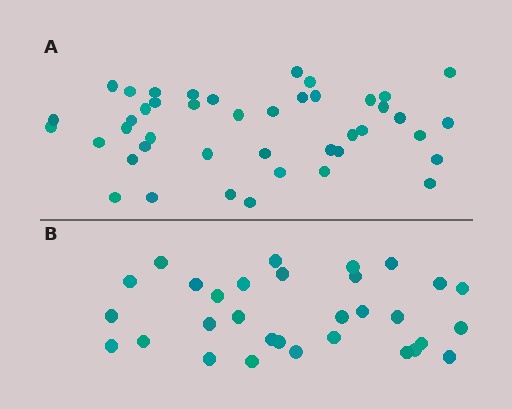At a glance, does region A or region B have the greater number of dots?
Region A (the top region) has more dots.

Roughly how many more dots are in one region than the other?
Region A has roughly 12 or so more dots than region B.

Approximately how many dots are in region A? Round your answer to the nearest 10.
About 40 dots. (The exact count is 43, which rounds to 40.)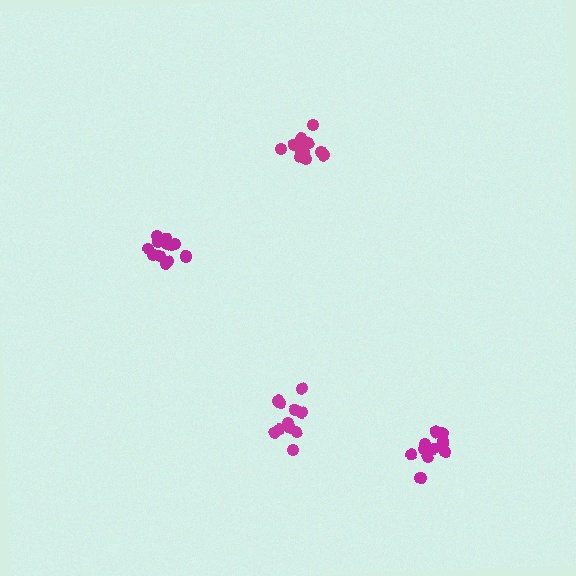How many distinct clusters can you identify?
There are 4 distinct clusters.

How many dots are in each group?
Group 1: 13 dots, Group 2: 11 dots, Group 3: 12 dots, Group 4: 12 dots (48 total).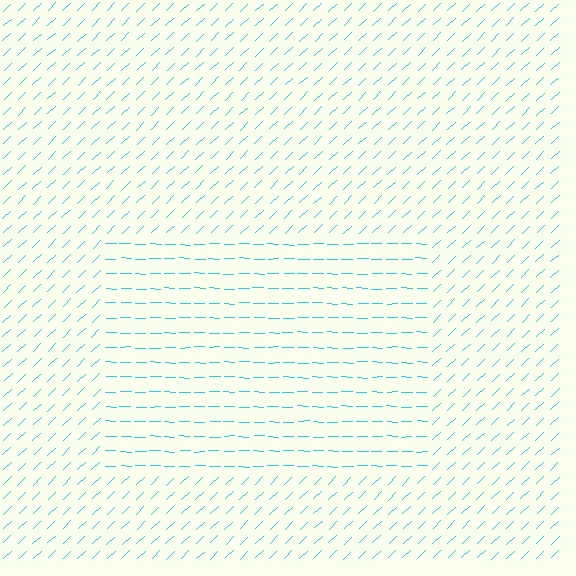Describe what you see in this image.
The image is filled with small cyan line segments. A rectangle region in the image has lines oriented differently from the surrounding lines, creating a visible texture boundary.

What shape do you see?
I see a rectangle.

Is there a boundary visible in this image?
Yes, there is a texture boundary formed by a change in line orientation.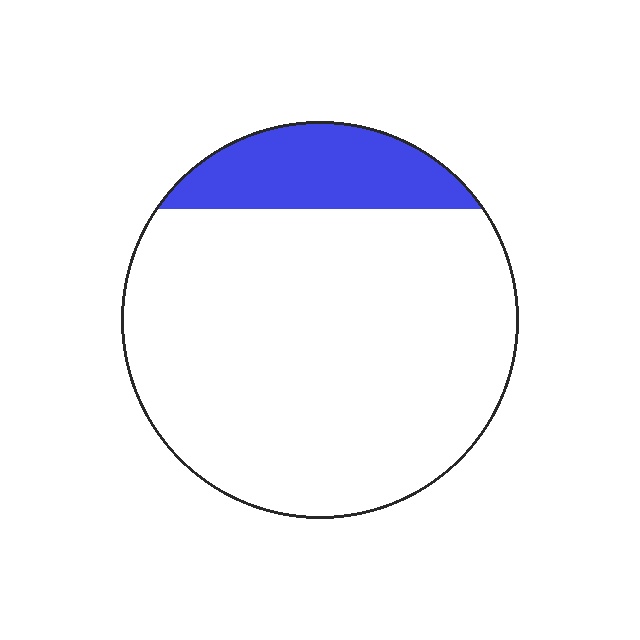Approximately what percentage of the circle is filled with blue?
Approximately 15%.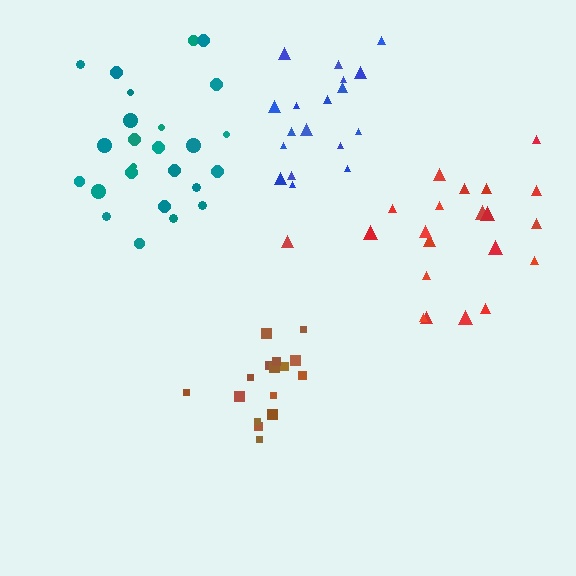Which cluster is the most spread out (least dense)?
Red.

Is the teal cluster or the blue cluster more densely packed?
Blue.